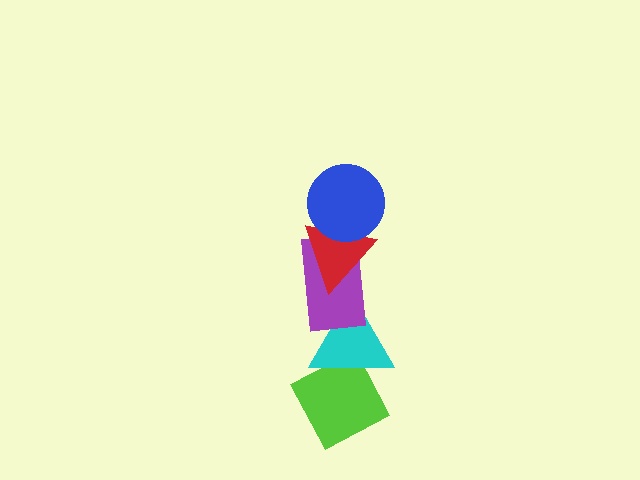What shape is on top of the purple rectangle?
The red triangle is on top of the purple rectangle.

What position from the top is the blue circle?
The blue circle is 1st from the top.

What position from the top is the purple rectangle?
The purple rectangle is 3rd from the top.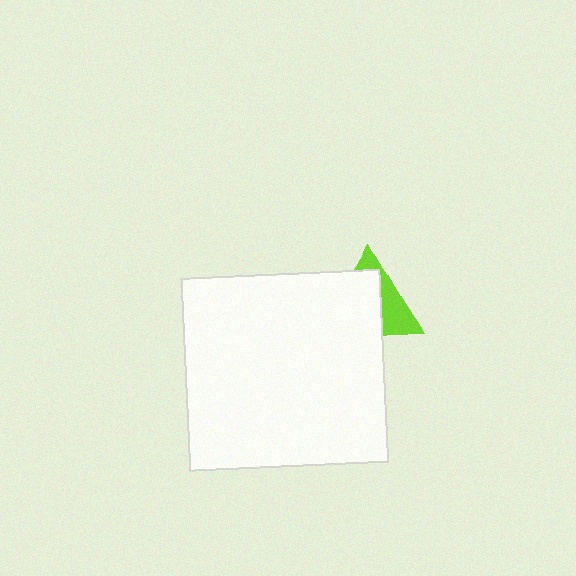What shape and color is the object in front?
The object in front is a white rectangle.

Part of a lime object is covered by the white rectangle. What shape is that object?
It is a triangle.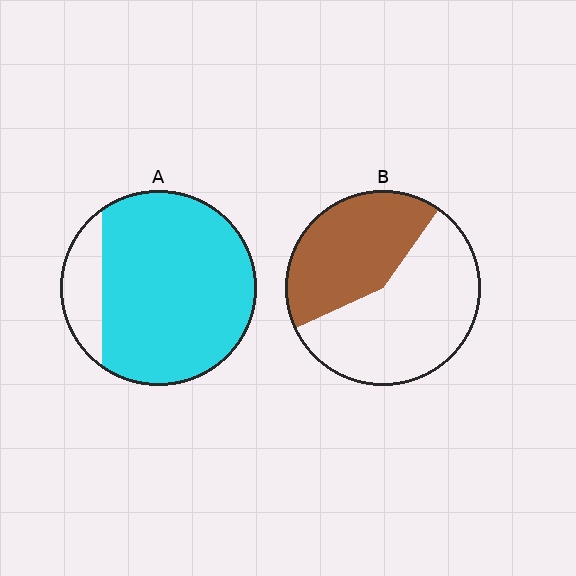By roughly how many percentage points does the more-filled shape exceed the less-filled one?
By roughly 45 percentage points (A over B).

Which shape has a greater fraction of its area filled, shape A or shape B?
Shape A.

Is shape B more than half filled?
No.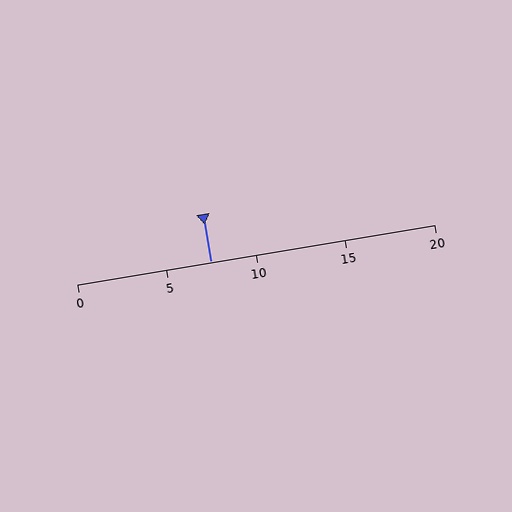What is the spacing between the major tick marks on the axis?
The major ticks are spaced 5 apart.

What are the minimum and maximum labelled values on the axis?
The axis runs from 0 to 20.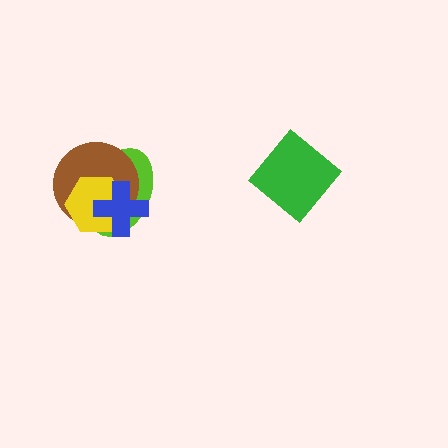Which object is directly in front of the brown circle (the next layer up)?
The yellow hexagon is directly in front of the brown circle.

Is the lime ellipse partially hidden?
Yes, it is partially covered by another shape.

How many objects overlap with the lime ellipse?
3 objects overlap with the lime ellipse.